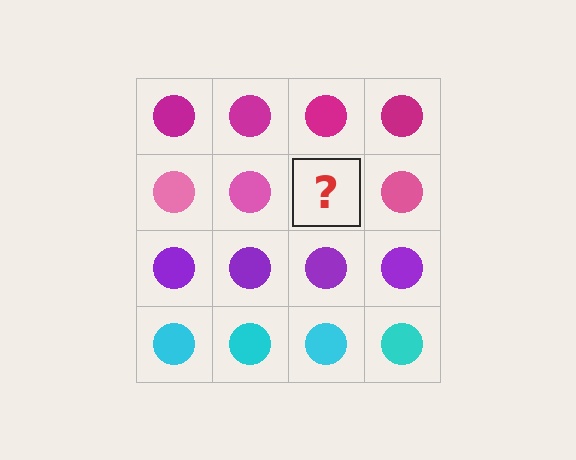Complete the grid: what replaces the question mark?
The question mark should be replaced with a pink circle.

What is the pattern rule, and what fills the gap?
The rule is that each row has a consistent color. The gap should be filled with a pink circle.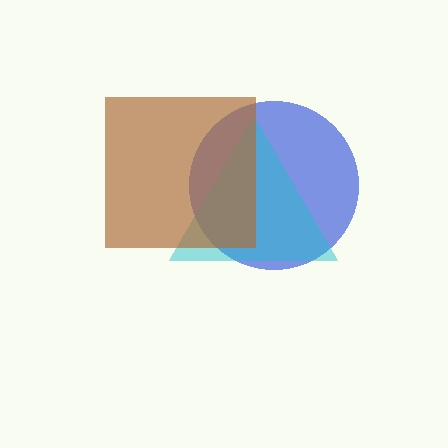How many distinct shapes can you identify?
There are 3 distinct shapes: a blue circle, a cyan triangle, a brown square.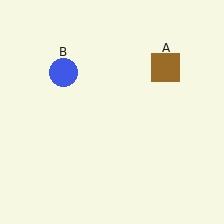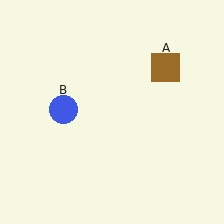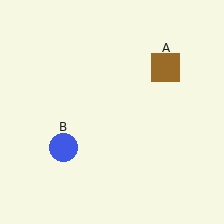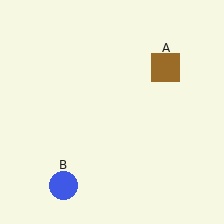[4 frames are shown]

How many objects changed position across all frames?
1 object changed position: blue circle (object B).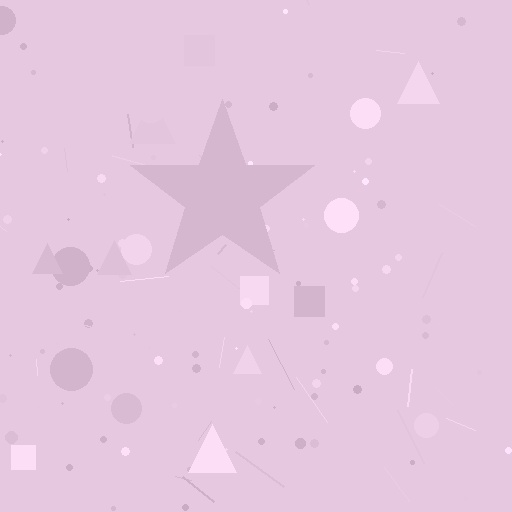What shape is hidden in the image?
A star is hidden in the image.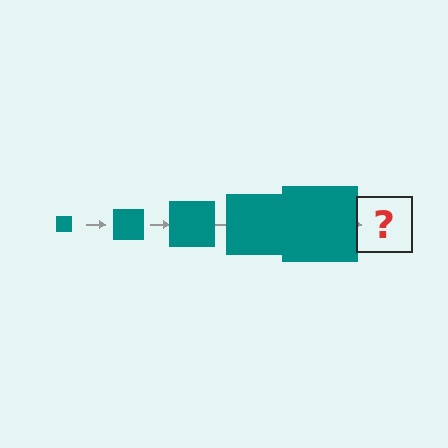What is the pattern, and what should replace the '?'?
The pattern is that the square gets progressively larger each step. The '?' should be a teal square, larger than the previous one.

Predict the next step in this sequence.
The next step is a teal square, larger than the previous one.